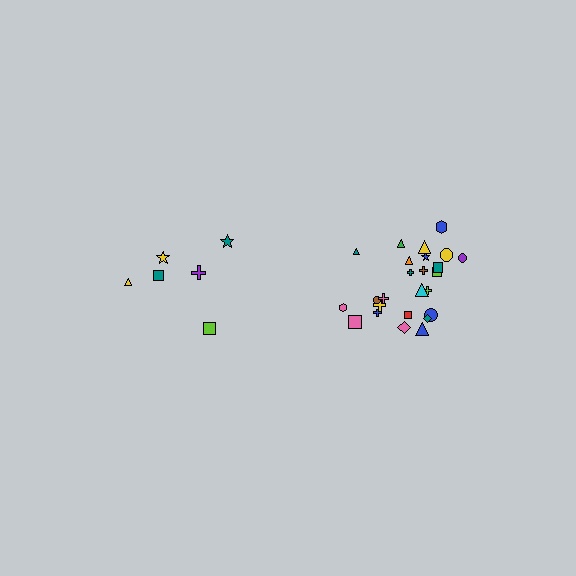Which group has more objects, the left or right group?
The right group.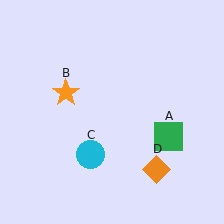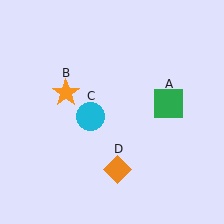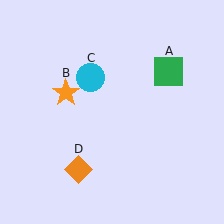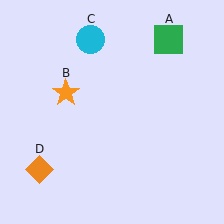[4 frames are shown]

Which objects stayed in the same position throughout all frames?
Orange star (object B) remained stationary.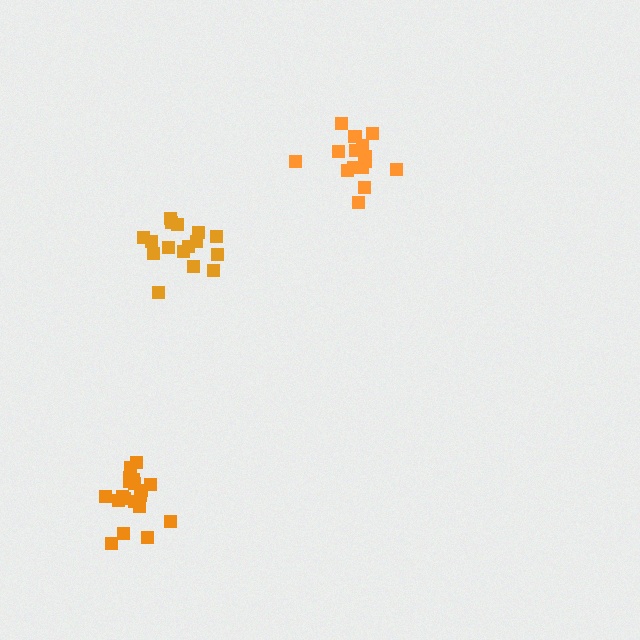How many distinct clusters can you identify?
There are 3 distinct clusters.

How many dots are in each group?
Group 1: 17 dots, Group 2: 16 dots, Group 3: 19 dots (52 total).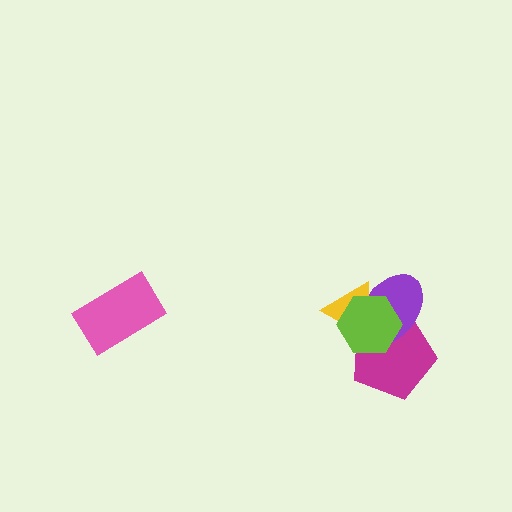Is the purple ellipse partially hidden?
Yes, it is partially covered by another shape.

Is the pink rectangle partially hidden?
No, no other shape covers it.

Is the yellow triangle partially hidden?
Yes, it is partially covered by another shape.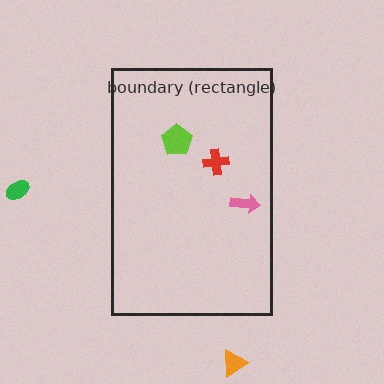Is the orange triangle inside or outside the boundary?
Outside.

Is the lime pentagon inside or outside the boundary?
Inside.